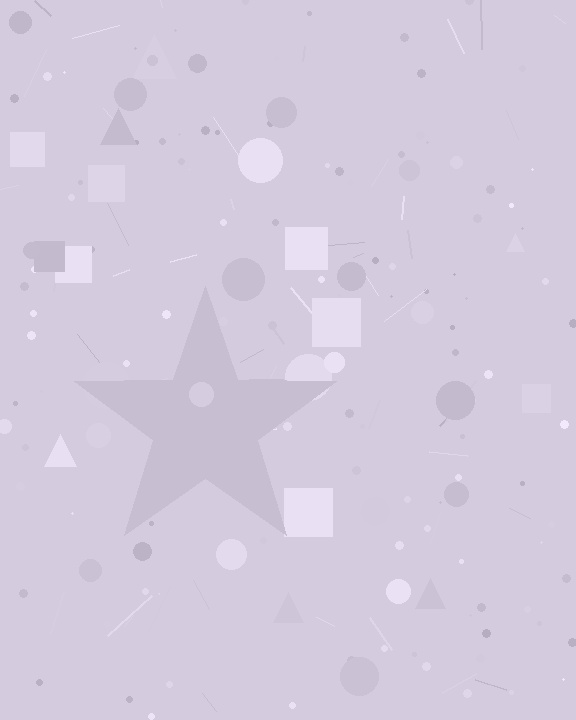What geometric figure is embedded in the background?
A star is embedded in the background.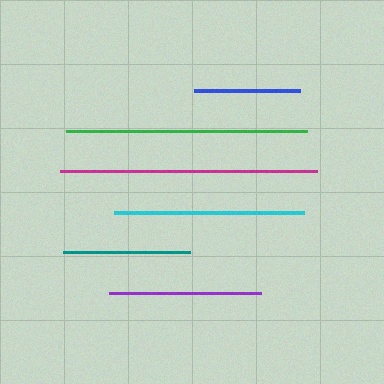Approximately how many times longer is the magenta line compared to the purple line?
The magenta line is approximately 1.7 times the length of the purple line.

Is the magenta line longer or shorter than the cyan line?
The magenta line is longer than the cyan line.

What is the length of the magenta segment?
The magenta segment is approximately 257 pixels long.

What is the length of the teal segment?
The teal segment is approximately 128 pixels long.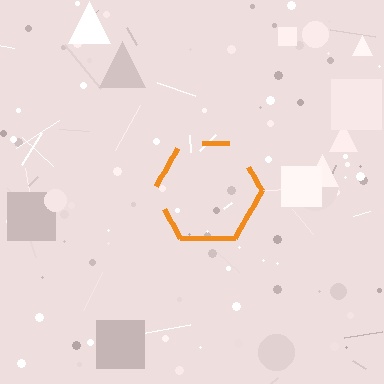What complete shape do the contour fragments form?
The contour fragments form a hexagon.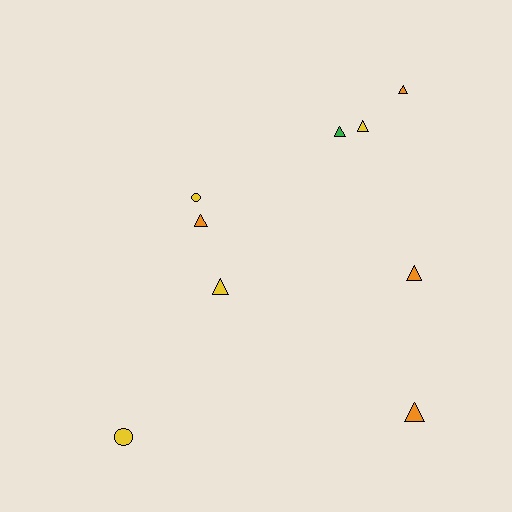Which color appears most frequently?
Yellow, with 4 objects.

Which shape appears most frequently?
Triangle, with 7 objects.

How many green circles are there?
There are no green circles.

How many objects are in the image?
There are 9 objects.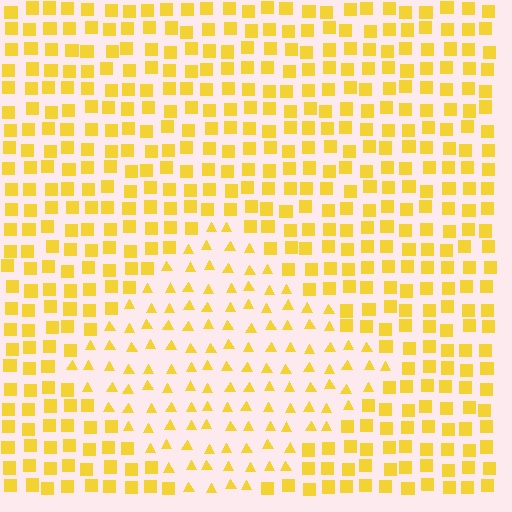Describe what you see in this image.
The image is filled with small yellow elements arranged in a uniform grid. A diamond-shaped region contains triangles, while the surrounding area contains squares. The boundary is defined purely by the change in element shape.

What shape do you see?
I see a diamond.